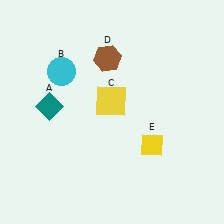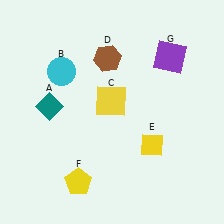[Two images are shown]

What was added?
A yellow pentagon (F), a purple square (G) were added in Image 2.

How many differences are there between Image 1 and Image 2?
There are 2 differences between the two images.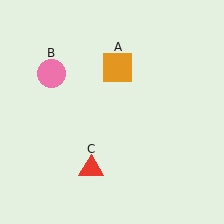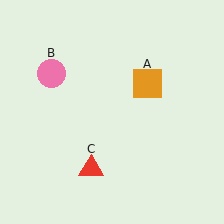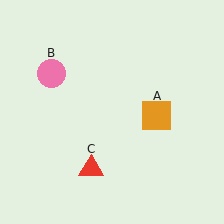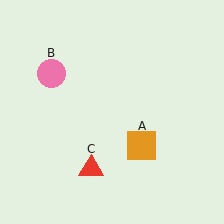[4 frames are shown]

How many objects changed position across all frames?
1 object changed position: orange square (object A).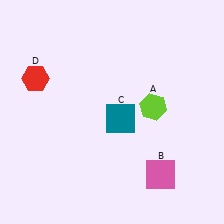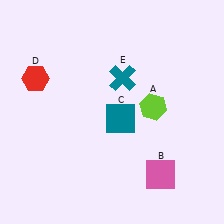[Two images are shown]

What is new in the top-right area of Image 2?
A teal cross (E) was added in the top-right area of Image 2.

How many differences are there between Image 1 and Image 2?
There is 1 difference between the two images.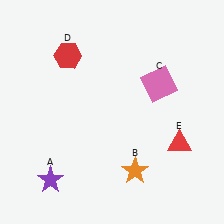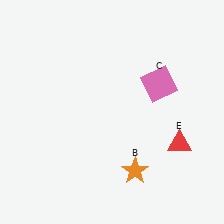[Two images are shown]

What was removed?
The purple star (A), the red hexagon (D) were removed in Image 2.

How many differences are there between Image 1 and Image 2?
There are 2 differences between the two images.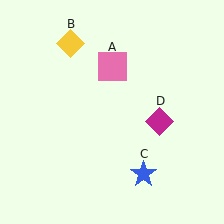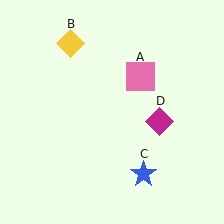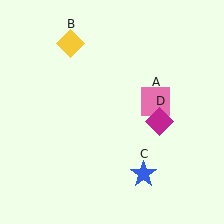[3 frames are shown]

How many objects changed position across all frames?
1 object changed position: pink square (object A).